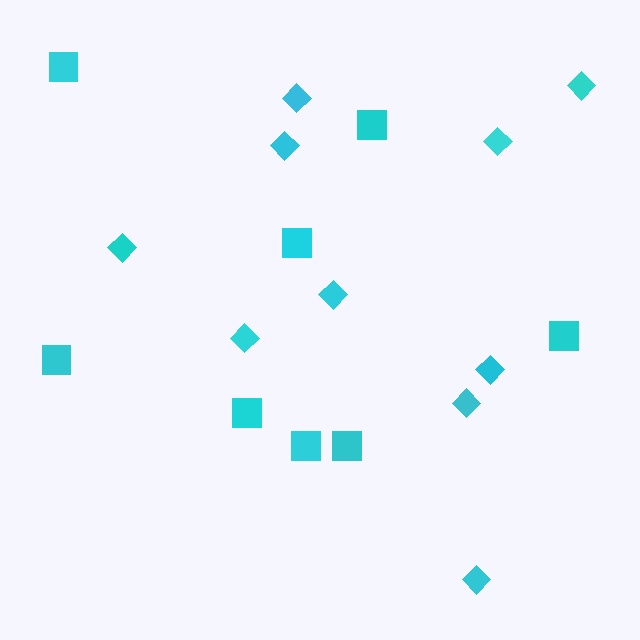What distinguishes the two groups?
There are 2 groups: one group of diamonds (10) and one group of squares (8).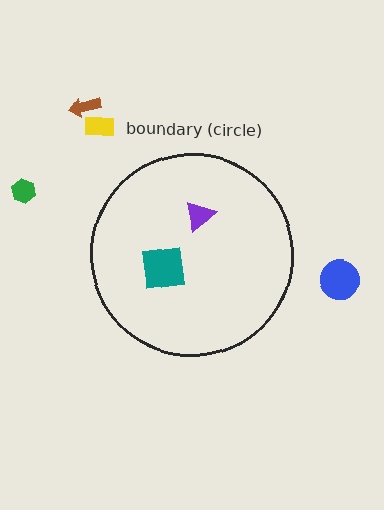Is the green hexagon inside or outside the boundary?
Outside.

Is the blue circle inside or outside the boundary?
Outside.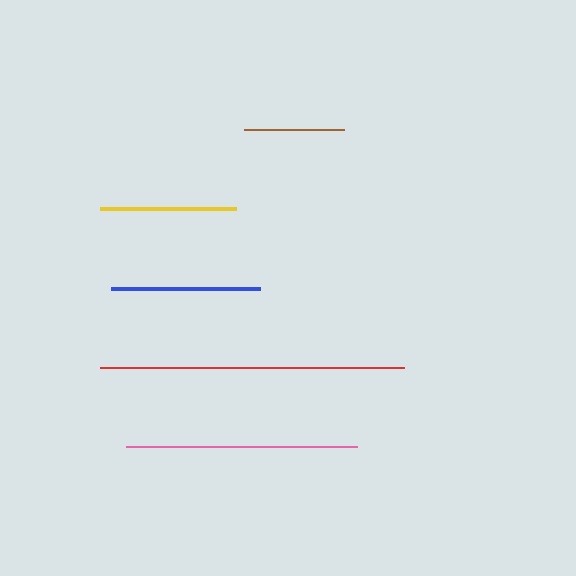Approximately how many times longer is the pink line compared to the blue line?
The pink line is approximately 1.6 times the length of the blue line.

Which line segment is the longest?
The red line is the longest at approximately 304 pixels.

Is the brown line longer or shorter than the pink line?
The pink line is longer than the brown line.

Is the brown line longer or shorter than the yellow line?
The yellow line is longer than the brown line.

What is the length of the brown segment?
The brown segment is approximately 100 pixels long.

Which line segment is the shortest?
The brown line is the shortest at approximately 100 pixels.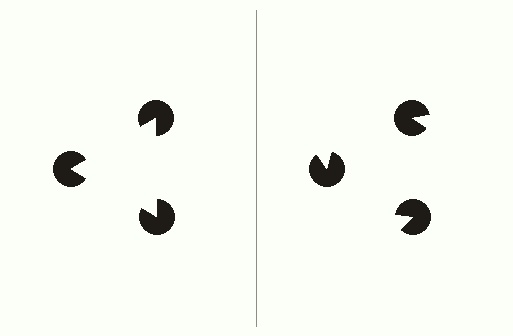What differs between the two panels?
The pac-man discs are positioned identically on both sides; only the wedge orientations differ. On the left they align to a triangle; on the right they are misaligned.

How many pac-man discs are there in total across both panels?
6 — 3 on each side.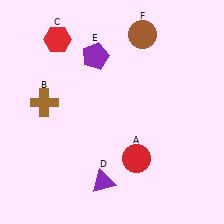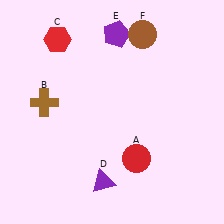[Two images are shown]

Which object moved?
The purple pentagon (E) moved up.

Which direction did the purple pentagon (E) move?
The purple pentagon (E) moved up.